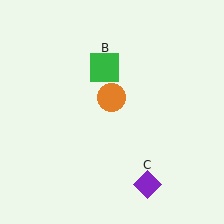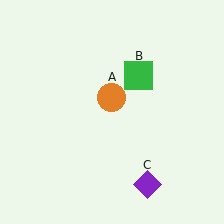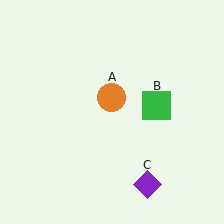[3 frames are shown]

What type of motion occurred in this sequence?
The green square (object B) rotated clockwise around the center of the scene.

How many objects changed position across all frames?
1 object changed position: green square (object B).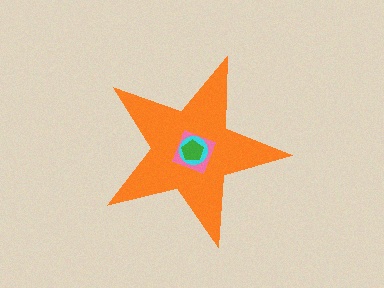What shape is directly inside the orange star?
The pink square.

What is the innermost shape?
The green pentagon.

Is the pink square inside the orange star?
Yes.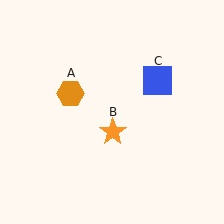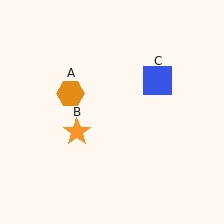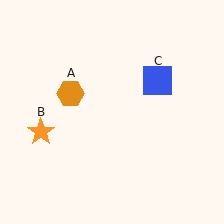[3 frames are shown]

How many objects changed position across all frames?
1 object changed position: orange star (object B).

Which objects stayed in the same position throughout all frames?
Orange hexagon (object A) and blue square (object C) remained stationary.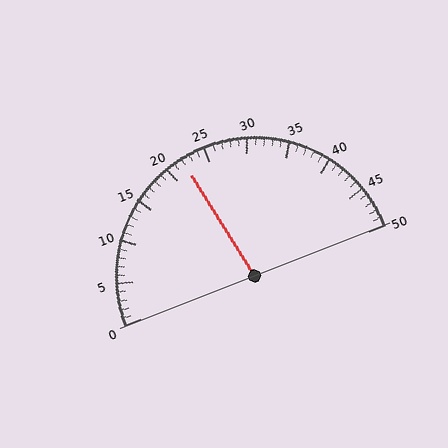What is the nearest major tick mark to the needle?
The nearest major tick mark is 20.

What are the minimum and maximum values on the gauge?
The gauge ranges from 0 to 50.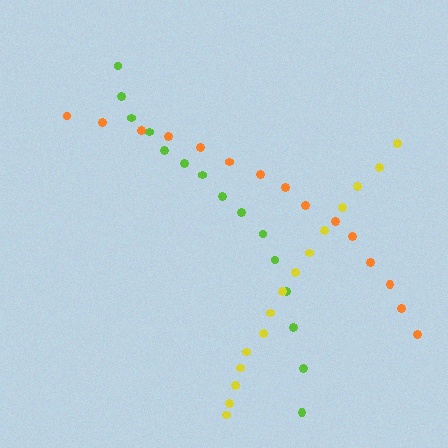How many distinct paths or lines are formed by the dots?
There are 3 distinct paths.